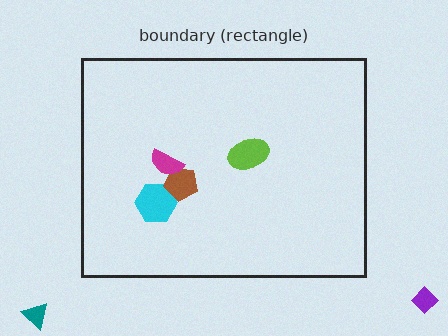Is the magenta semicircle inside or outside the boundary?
Inside.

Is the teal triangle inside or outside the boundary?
Outside.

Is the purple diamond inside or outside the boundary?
Outside.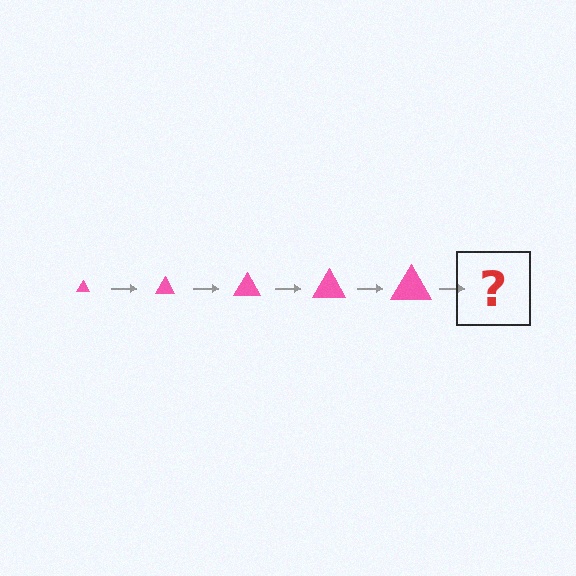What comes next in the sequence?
The next element should be a pink triangle, larger than the previous one.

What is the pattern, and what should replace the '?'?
The pattern is that the triangle gets progressively larger each step. The '?' should be a pink triangle, larger than the previous one.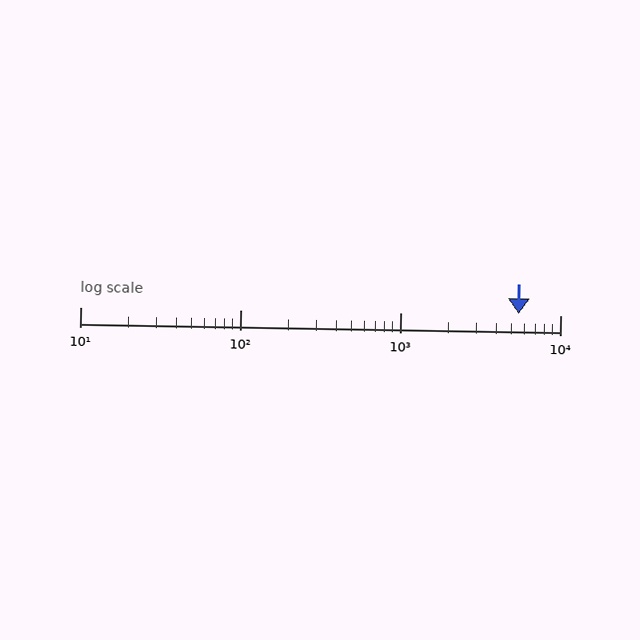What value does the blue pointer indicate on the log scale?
The pointer indicates approximately 5500.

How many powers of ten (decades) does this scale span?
The scale spans 3 decades, from 10 to 10000.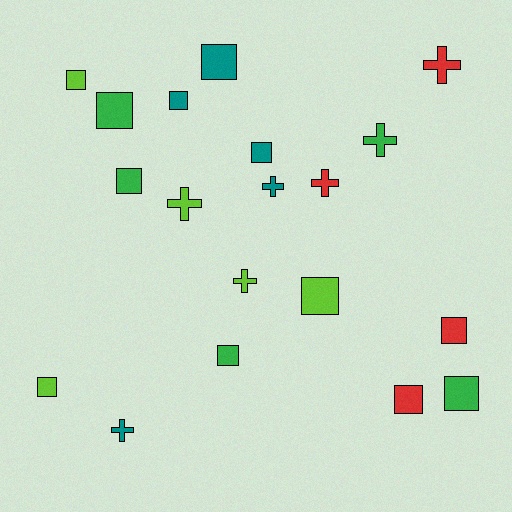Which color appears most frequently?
Lime, with 5 objects.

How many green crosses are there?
There is 1 green cross.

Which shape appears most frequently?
Square, with 12 objects.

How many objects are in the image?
There are 19 objects.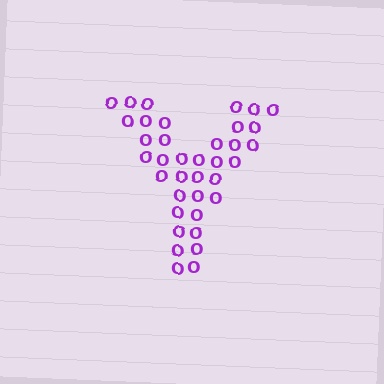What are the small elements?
The small elements are letter O's.